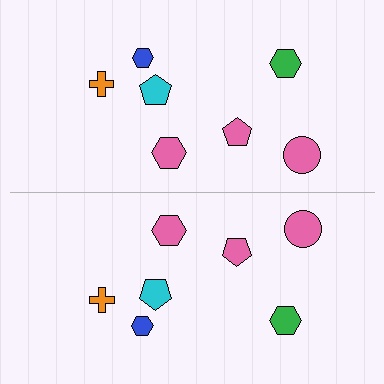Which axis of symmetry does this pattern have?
The pattern has a horizontal axis of symmetry running through the center of the image.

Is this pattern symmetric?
Yes, this pattern has bilateral (reflection) symmetry.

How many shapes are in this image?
There are 14 shapes in this image.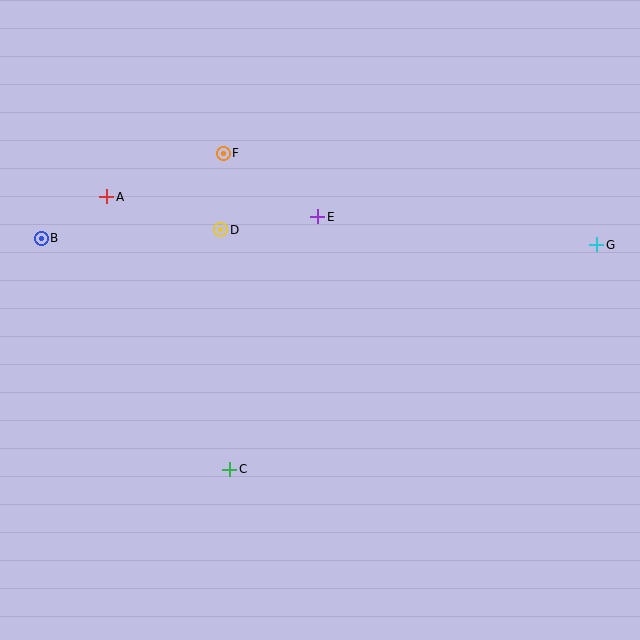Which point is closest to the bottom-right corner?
Point G is closest to the bottom-right corner.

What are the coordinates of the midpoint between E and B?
The midpoint between E and B is at (179, 228).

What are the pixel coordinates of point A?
Point A is at (106, 197).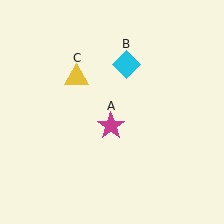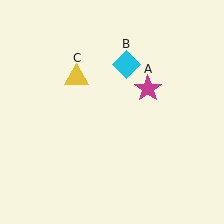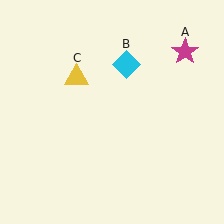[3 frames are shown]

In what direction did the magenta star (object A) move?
The magenta star (object A) moved up and to the right.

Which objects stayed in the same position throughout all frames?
Cyan diamond (object B) and yellow triangle (object C) remained stationary.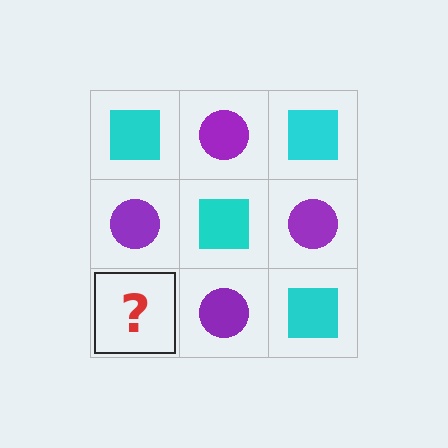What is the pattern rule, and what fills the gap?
The rule is that it alternates cyan square and purple circle in a checkerboard pattern. The gap should be filled with a cyan square.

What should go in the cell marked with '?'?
The missing cell should contain a cyan square.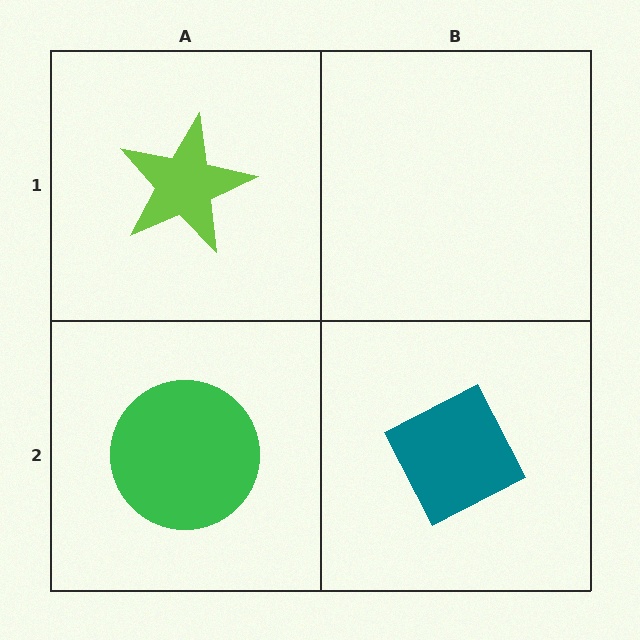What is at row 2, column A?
A green circle.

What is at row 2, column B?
A teal diamond.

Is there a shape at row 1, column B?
No, that cell is empty.